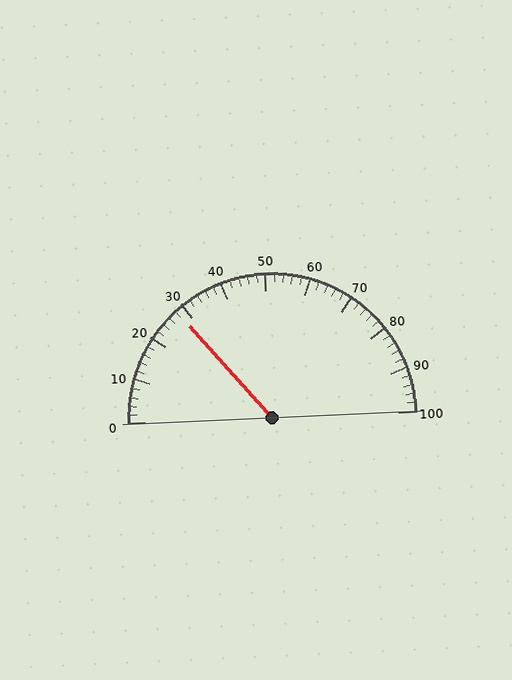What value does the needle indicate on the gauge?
The needle indicates approximately 28.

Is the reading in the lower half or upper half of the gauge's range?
The reading is in the lower half of the range (0 to 100).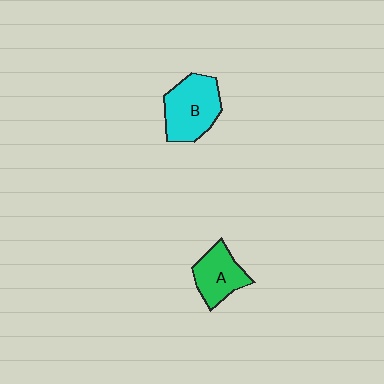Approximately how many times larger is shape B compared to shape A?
Approximately 1.4 times.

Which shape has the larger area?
Shape B (cyan).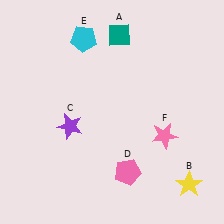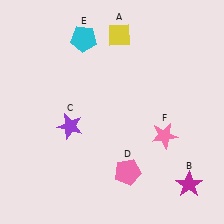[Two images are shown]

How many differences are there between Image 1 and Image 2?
There are 2 differences between the two images.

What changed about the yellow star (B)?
In Image 1, B is yellow. In Image 2, it changed to magenta.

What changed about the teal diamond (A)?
In Image 1, A is teal. In Image 2, it changed to yellow.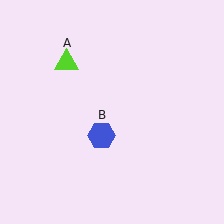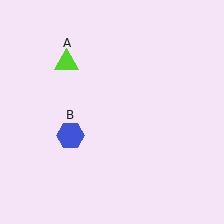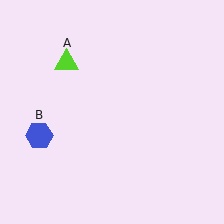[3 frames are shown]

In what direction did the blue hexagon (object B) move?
The blue hexagon (object B) moved left.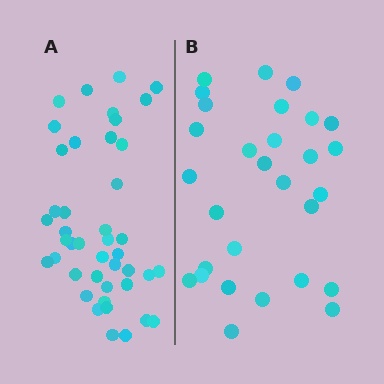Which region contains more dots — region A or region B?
Region A (the left region) has more dots.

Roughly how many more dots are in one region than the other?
Region A has approximately 15 more dots than region B.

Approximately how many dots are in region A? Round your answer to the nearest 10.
About 40 dots. (The exact count is 43, which rounds to 40.)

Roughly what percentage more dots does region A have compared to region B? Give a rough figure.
About 50% more.